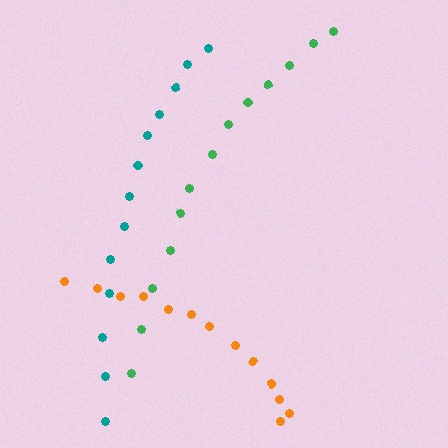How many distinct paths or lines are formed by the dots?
There are 3 distinct paths.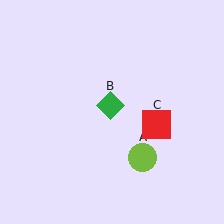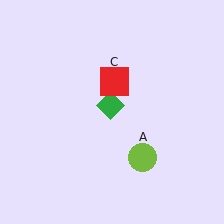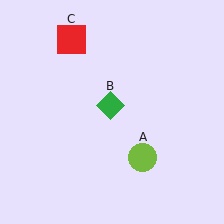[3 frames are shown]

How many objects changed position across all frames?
1 object changed position: red square (object C).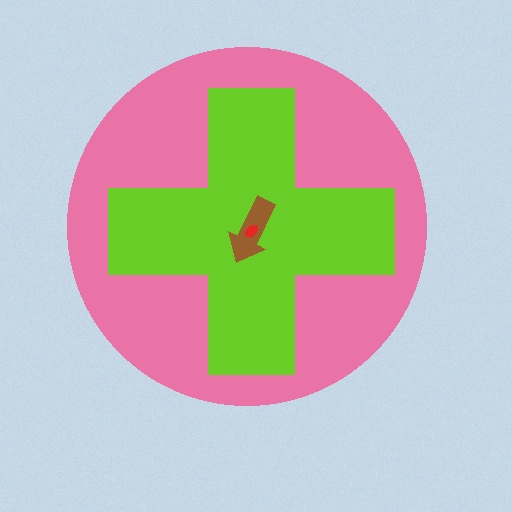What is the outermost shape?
The pink circle.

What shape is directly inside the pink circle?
The lime cross.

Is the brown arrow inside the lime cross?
Yes.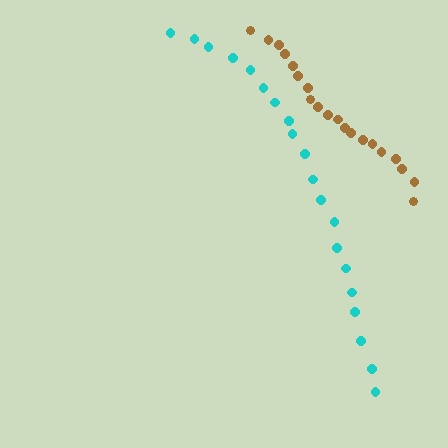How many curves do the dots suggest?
There are 2 distinct paths.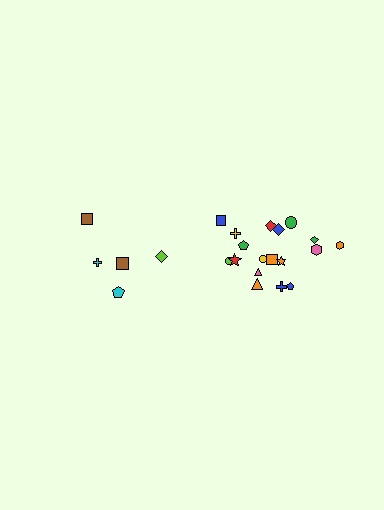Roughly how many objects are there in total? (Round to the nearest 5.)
Roughly 25 objects in total.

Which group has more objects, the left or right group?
The right group.